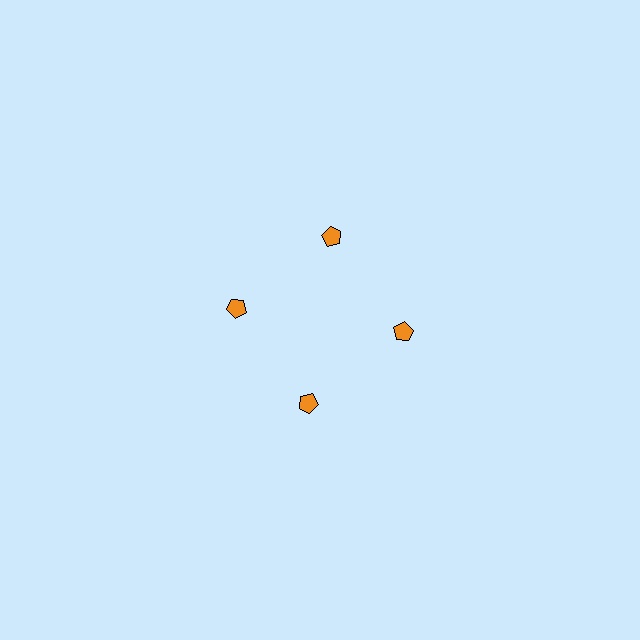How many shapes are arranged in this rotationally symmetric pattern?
There are 4 shapes, arranged in 4 groups of 1.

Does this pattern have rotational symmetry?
Yes, this pattern has 4-fold rotational symmetry. It looks the same after rotating 90 degrees around the center.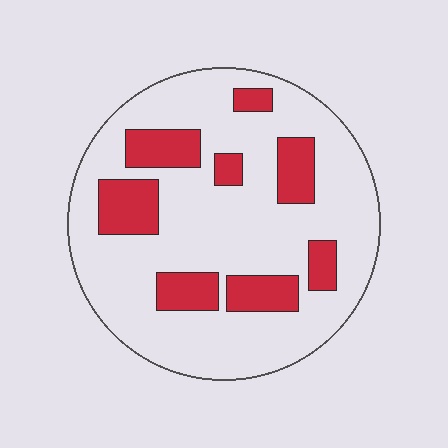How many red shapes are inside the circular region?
8.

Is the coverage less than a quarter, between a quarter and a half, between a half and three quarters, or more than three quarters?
Less than a quarter.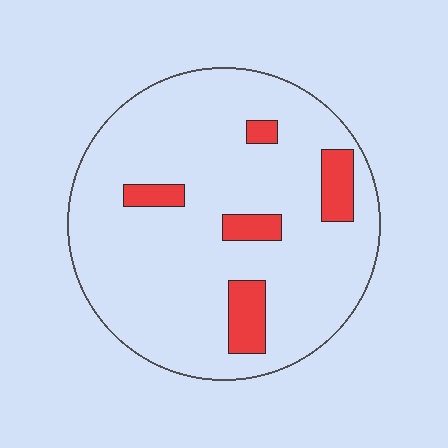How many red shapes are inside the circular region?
5.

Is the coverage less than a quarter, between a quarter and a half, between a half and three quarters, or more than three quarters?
Less than a quarter.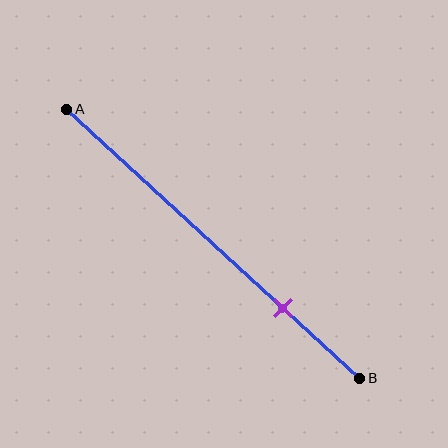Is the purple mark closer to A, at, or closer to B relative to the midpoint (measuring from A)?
The purple mark is closer to point B than the midpoint of segment AB.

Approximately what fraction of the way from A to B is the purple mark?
The purple mark is approximately 75% of the way from A to B.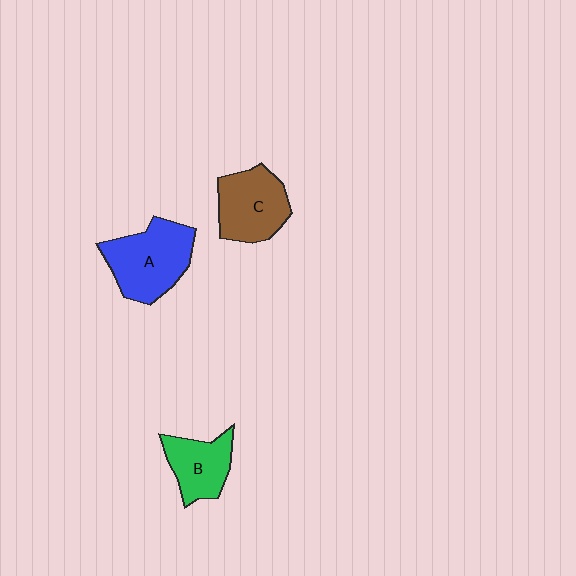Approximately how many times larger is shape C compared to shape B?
Approximately 1.3 times.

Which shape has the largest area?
Shape A (blue).